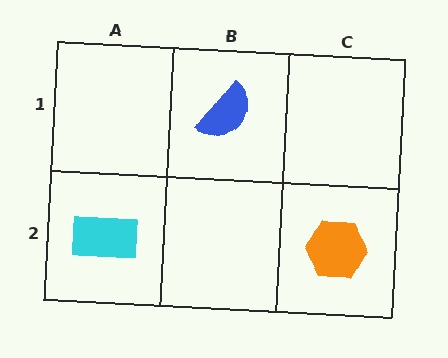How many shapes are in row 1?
1 shape.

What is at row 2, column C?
An orange hexagon.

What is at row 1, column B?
A blue semicircle.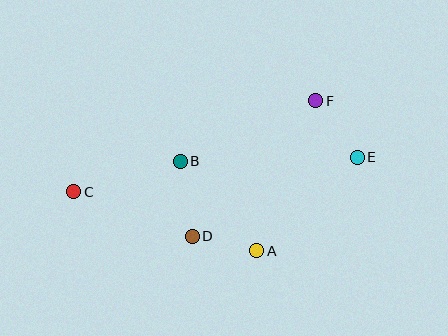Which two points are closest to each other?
Points A and D are closest to each other.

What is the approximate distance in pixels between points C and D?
The distance between C and D is approximately 127 pixels.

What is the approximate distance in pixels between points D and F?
The distance between D and F is approximately 184 pixels.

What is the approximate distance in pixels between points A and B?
The distance between A and B is approximately 118 pixels.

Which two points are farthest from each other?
Points C and E are farthest from each other.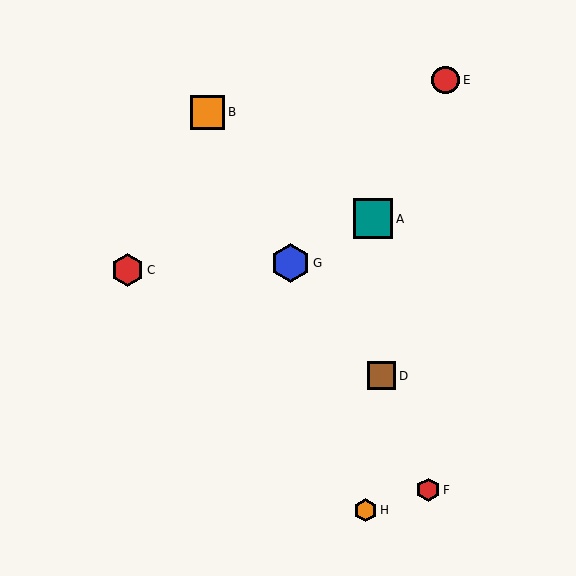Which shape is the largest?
The teal square (labeled A) is the largest.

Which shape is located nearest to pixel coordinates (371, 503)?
The orange hexagon (labeled H) at (365, 510) is nearest to that location.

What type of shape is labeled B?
Shape B is an orange square.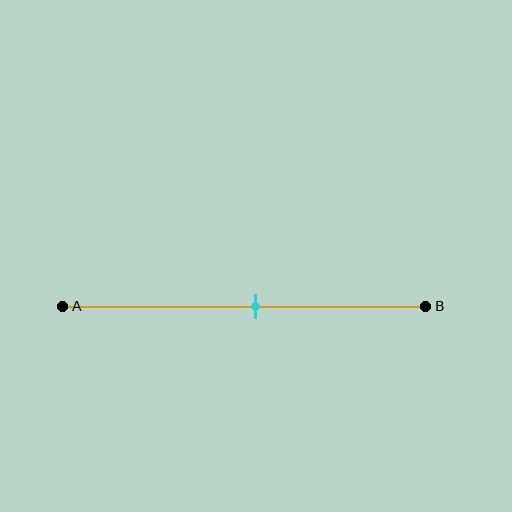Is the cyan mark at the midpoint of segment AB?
No, the mark is at about 55% from A, not at the 50% midpoint.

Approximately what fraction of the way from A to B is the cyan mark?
The cyan mark is approximately 55% of the way from A to B.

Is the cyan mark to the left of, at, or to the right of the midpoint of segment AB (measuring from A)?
The cyan mark is to the right of the midpoint of segment AB.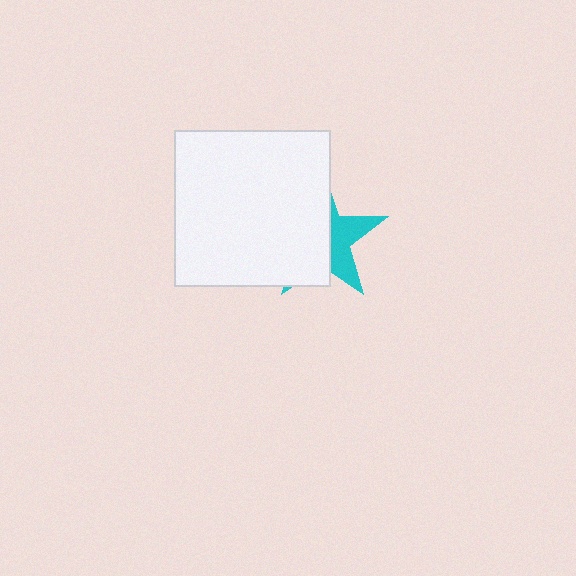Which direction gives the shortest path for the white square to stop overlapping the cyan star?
Moving left gives the shortest separation.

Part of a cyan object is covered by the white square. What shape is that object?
It is a star.